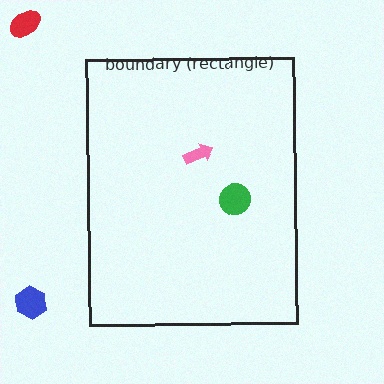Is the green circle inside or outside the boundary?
Inside.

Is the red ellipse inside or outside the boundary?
Outside.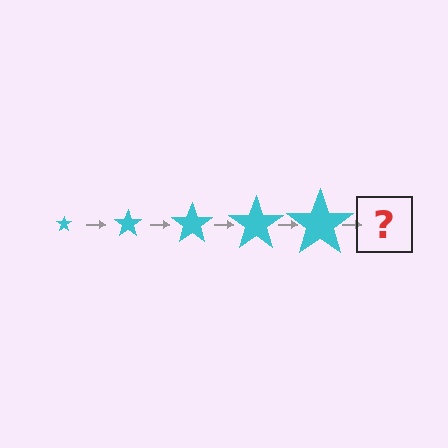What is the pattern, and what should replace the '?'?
The pattern is that the star gets progressively larger each step. The '?' should be a cyan star, larger than the previous one.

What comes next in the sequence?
The next element should be a cyan star, larger than the previous one.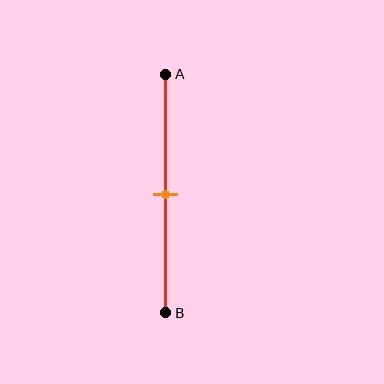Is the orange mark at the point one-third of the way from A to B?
No, the mark is at about 50% from A, not at the 33% one-third point.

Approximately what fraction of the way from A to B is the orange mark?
The orange mark is approximately 50% of the way from A to B.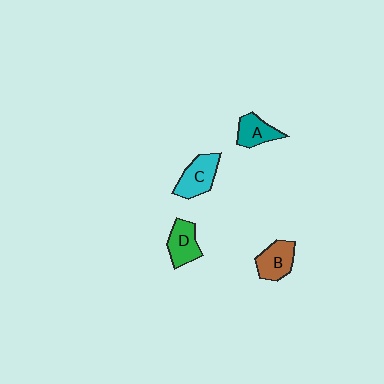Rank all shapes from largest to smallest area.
From largest to smallest: C (cyan), B (brown), D (green), A (teal).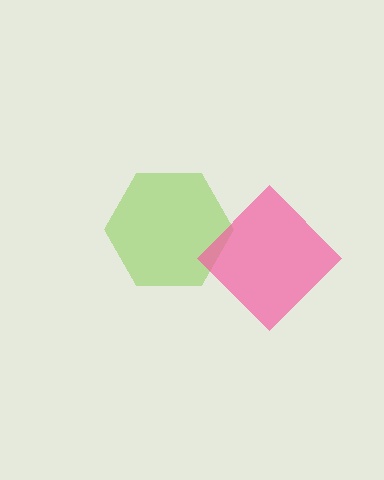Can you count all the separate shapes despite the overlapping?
Yes, there are 2 separate shapes.